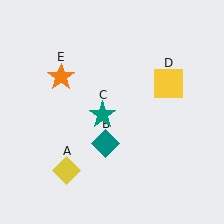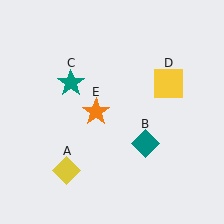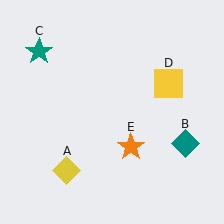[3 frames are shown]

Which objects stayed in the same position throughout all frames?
Yellow diamond (object A) and yellow square (object D) remained stationary.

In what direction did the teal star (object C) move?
The teal star (object C) moved up and to the left.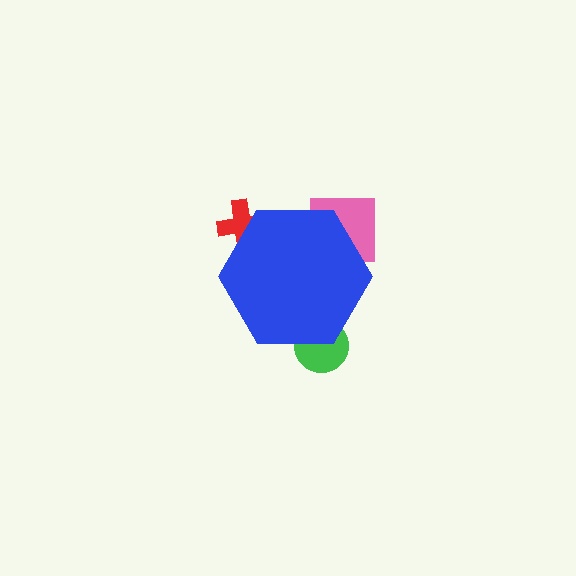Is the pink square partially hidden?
Yes, the pink square is partially hidden behind the blue hexagon.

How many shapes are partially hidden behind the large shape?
3 shapes are partially hidden.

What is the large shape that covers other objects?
A blue hexagon.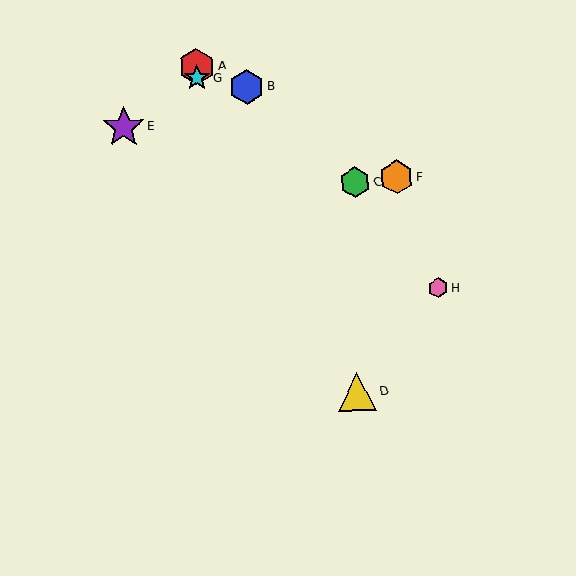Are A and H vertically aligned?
No, A is at x≈197 and H is at x≈438.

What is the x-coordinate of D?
Object D is at x≈357.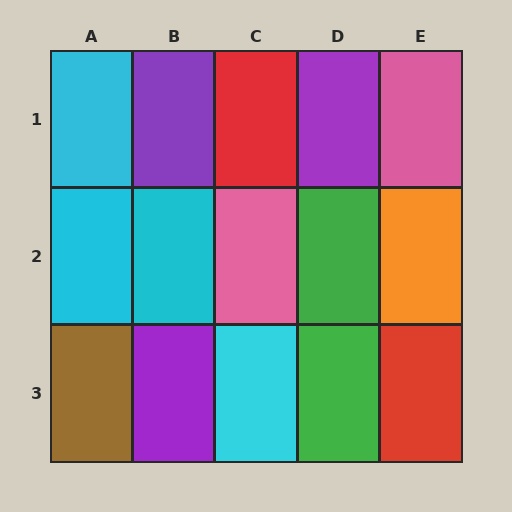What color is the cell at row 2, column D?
Green.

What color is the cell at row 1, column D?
Purple.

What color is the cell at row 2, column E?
Orange.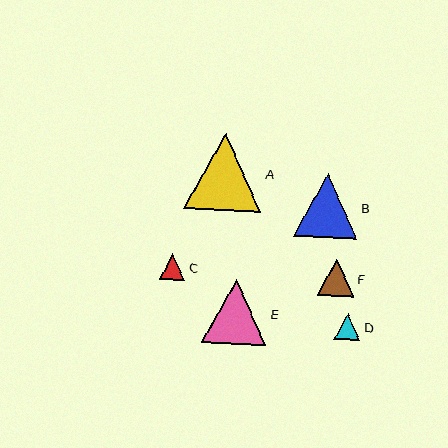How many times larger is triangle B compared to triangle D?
Triangle B is approximately 2.5 times the size of triangle D.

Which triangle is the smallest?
Triangle C is the smallest with a size of approximately 25 pixels.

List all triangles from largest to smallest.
From largest to smallest: A, E, B, F, D, C.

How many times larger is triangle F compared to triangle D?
Triangle F is approximately 1.4 times the size of triangle D.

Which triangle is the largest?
Triangle A is the largest with a size of approximately 77 pixels.